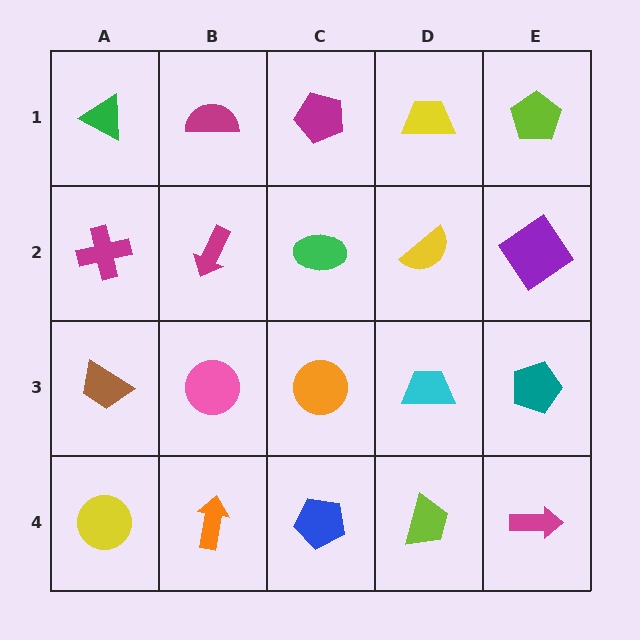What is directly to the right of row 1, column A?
A magenta semicircle.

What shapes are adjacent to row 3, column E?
A purple diamond (row 2, column E), a magenta arrow (row 4, column E), a cyan trapezoid (row 3, column D).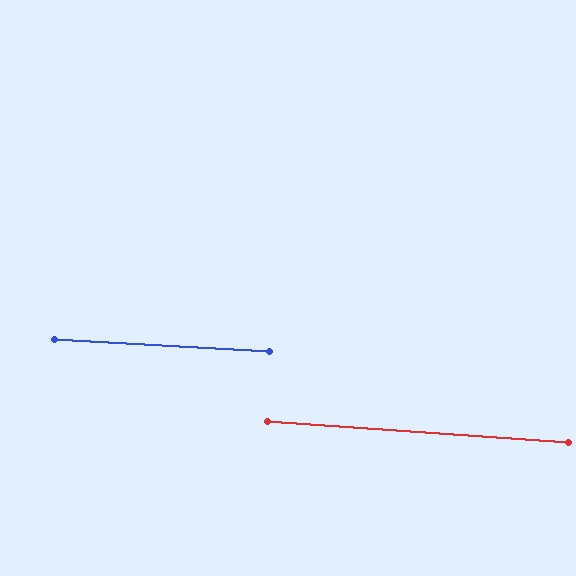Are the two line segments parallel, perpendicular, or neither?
Parallel — their directions differ by only 0.8°.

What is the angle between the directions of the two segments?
Approximately 1 degree.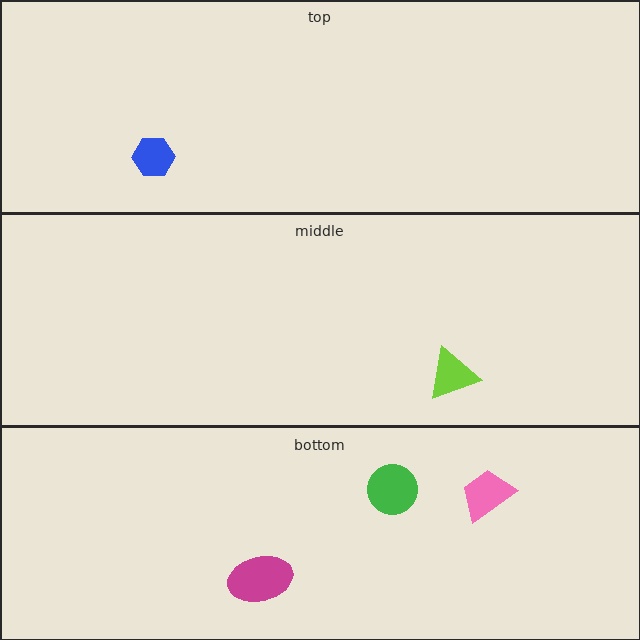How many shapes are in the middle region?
1.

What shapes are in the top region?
The blue hexagon.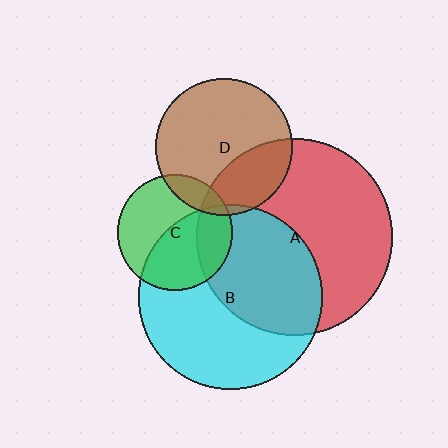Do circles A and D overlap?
Yes.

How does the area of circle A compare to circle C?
Approximately 2.9 times.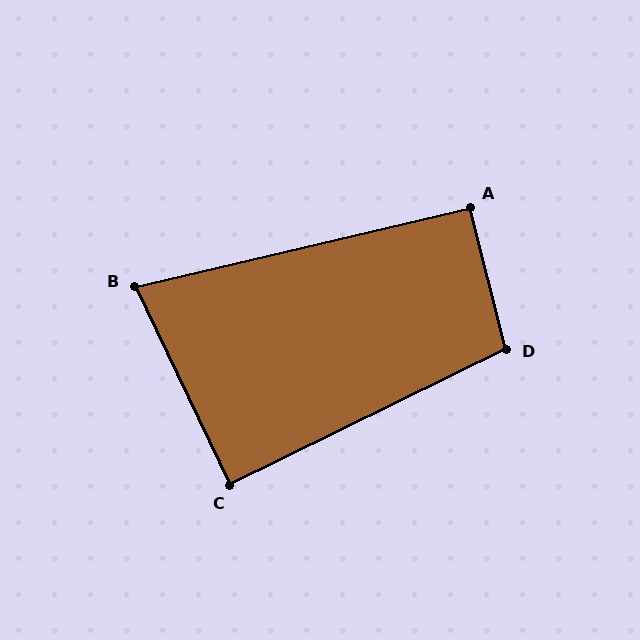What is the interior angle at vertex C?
Approximately 89 degrees (approximately right).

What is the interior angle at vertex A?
Approximately 91 degrees (approximately right).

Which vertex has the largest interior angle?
D, at approximately 102 degrees.